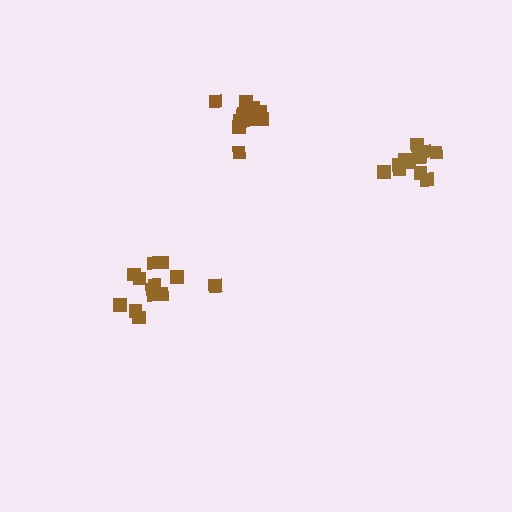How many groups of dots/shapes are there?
There are 3 groups.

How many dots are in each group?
Group 1: 13 dots, Group 2: 14 dots, Group 3: 12 dots (39 total).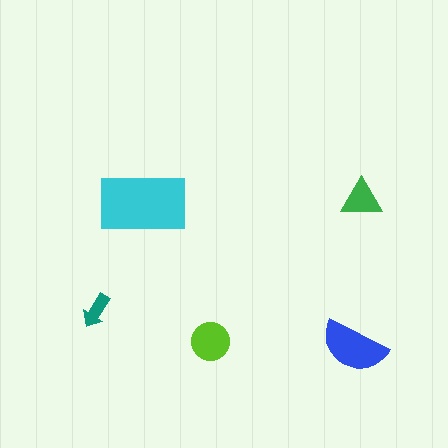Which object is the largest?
The cyan rectangle.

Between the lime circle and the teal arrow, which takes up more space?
The lime circle.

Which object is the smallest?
The teal arrow.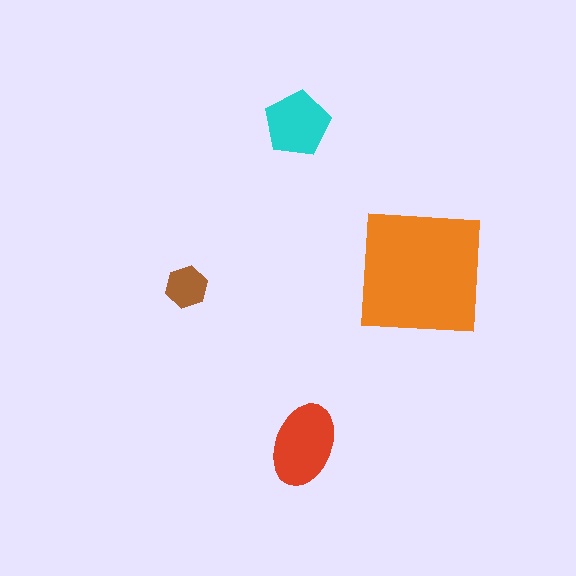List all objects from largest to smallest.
The orange square, the red ellipse, the cyan pentagon, the brown hexagon.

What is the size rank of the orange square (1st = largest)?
1st.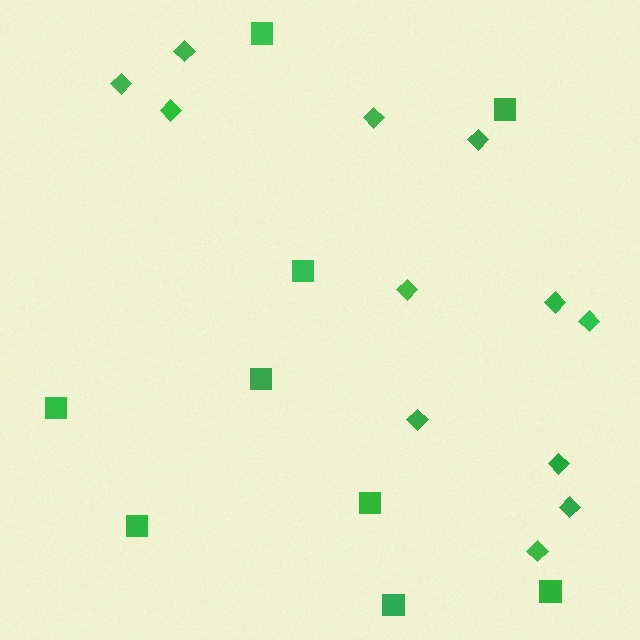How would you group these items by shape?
There are 2 groups: one group of squares (9) and one group of diamonds (12).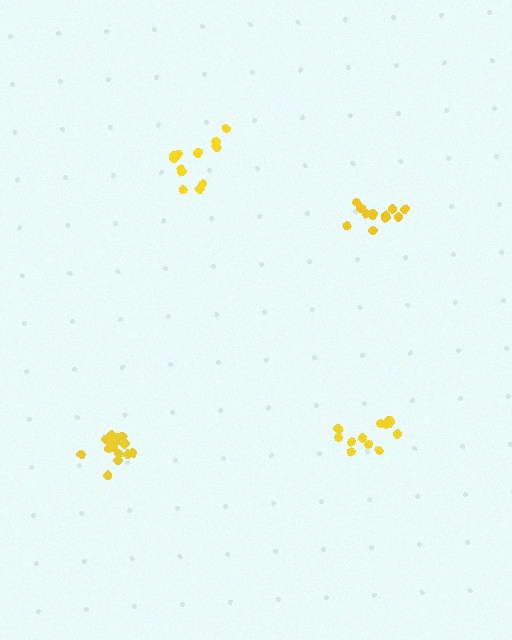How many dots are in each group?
Group 1: 17 dots, Group 2: 13 dots, Group 3: 12 dots, Group 4: 12 dots (54 total).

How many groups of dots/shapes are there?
There are 4 groups.